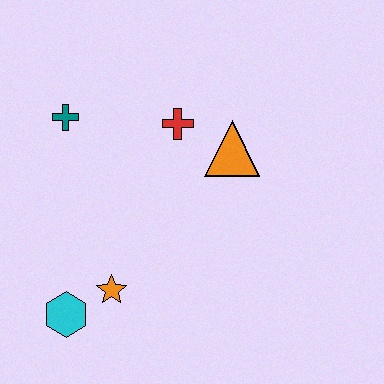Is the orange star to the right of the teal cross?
Yes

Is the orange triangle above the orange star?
Yes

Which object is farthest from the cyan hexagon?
The orange triangle is farthest from the cyan hexagon.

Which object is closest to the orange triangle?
The red cross is closest to the orange triangle.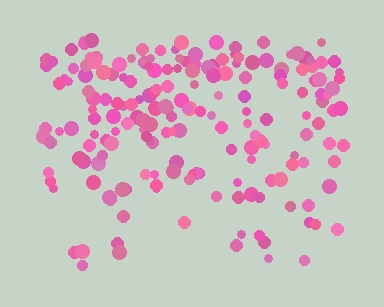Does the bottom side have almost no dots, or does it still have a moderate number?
Still a moderate number, just noticeably fewer than the top.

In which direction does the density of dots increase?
From bottom to top, with the top side densest.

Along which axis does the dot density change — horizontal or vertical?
Vertical.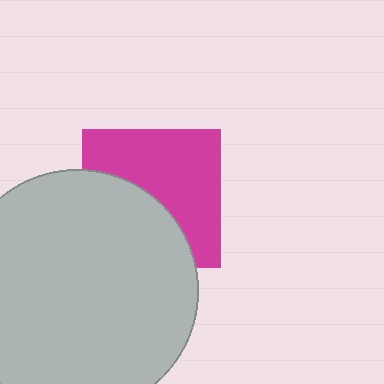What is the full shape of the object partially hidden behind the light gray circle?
The partially hidden object is a magenta square.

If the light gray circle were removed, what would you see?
You would see the complete magenta square.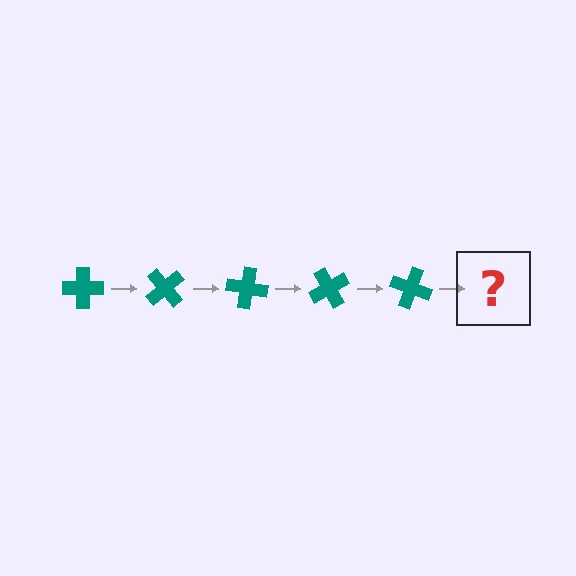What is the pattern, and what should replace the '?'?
The pattern is that the cross rotates 50 degrees each step. The '?' should be a teal cross rotated 250 degrees.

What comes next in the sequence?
The next element should be a teal cross rotated 250 degrees.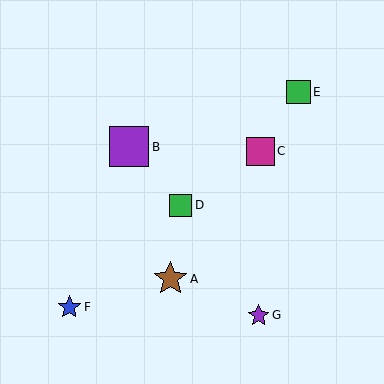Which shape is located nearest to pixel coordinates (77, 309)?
The blue star (labeled F) at (69, 307) is nearest to that location.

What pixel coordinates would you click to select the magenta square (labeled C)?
Click at (260, 151) to select the magenta square C.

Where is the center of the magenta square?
The center of the magenta square is at (260, 151).